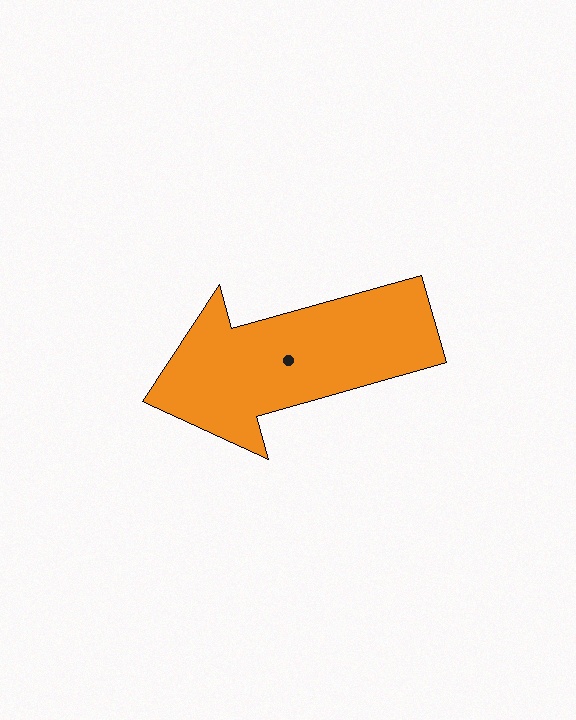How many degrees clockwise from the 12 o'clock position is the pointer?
Approximately 254 degrees.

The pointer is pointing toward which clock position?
Roughly 8 o'clock.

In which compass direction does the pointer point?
West.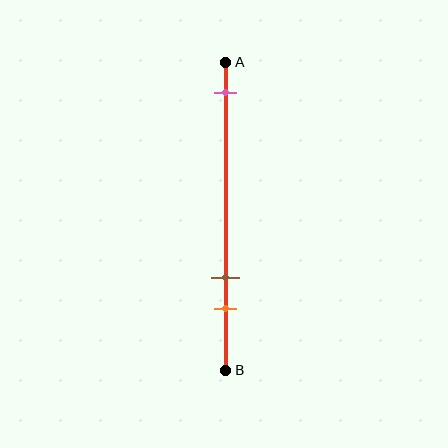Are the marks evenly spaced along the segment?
No, the marks are not evenly spaced.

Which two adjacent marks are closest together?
The brown and orange marks are the closest adjacent pair.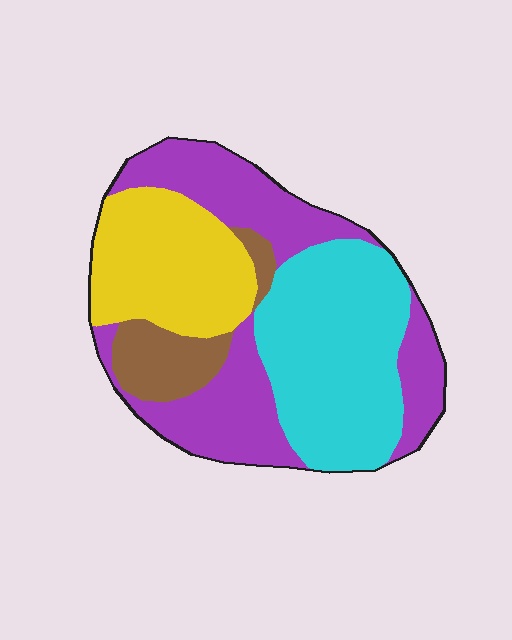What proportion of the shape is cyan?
Cyan takes up about one third (1/3) of the shape.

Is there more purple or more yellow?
Purple.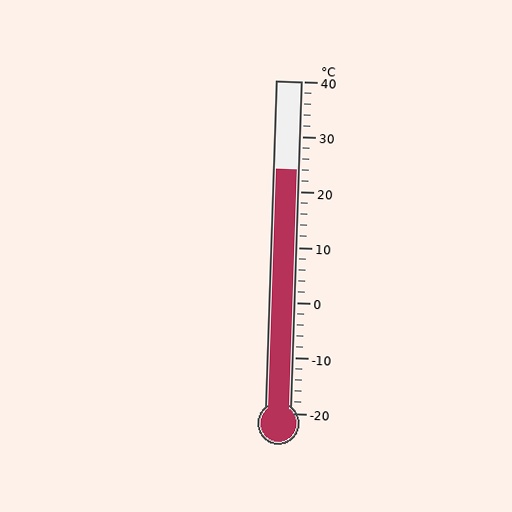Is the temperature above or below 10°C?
The temperature is above 10°C.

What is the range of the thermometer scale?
The thermometer scale ranges from -20°C to 40°C.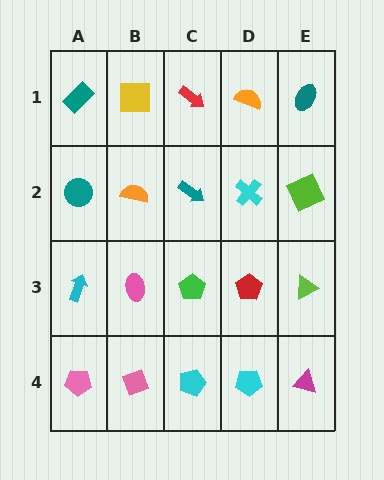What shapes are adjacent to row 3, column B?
An orange semicircle (row 2, column B), a pink diamond (row 4, column B), a cyan arrow (row 3, column A), a green pentagon (row 3, column C).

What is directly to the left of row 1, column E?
An orange semicircle.